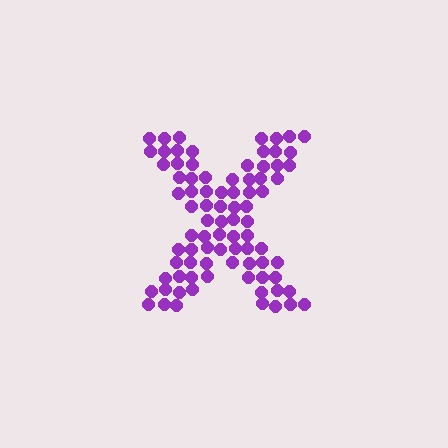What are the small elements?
The small elements are circles.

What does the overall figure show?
The overall figure shows the letter X.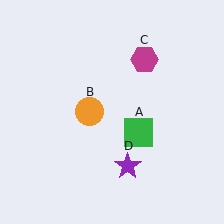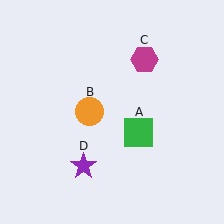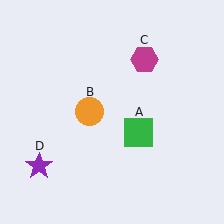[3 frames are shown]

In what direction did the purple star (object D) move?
The purple star (object D) moved left.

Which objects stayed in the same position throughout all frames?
Green square (object A) and orange circle (object B) and magenta hexagon (object C) remained stationary.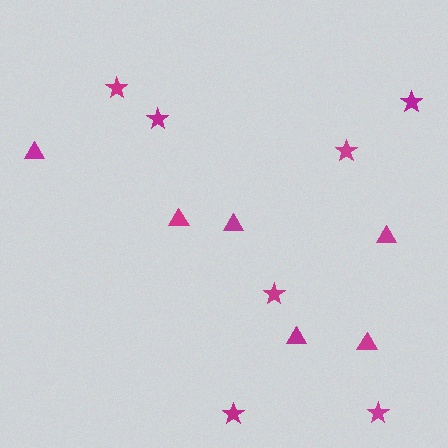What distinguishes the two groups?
There are 2 groups: one group of triangles (6) and one group of stars (7).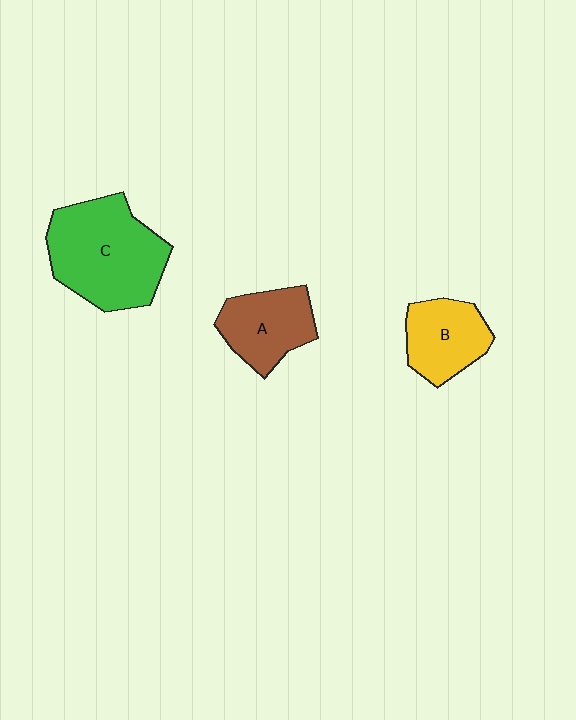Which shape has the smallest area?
Shape B (yellow).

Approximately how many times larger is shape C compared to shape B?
Approximately 1.8 times.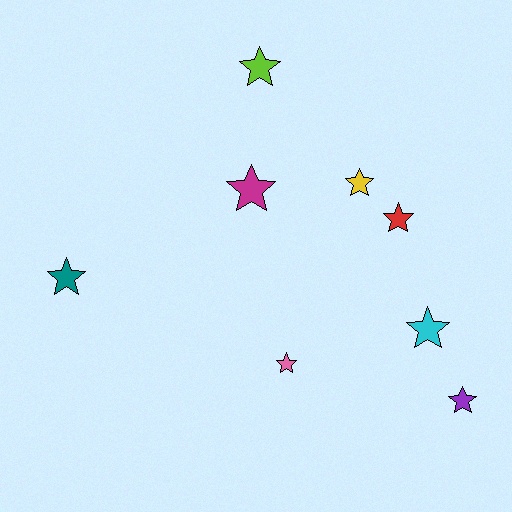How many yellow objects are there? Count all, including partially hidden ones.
There is 1 yellow object.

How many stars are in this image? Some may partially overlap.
There are 8 stars.